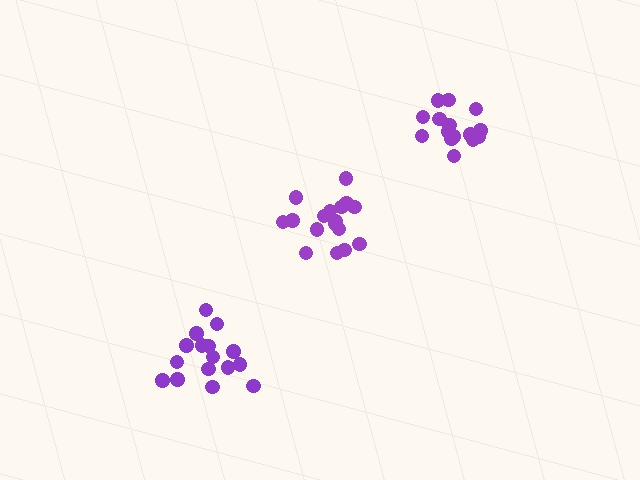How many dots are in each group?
Group 1: 16 dots, Group 2: 15 dots, Group 3: 17 dots (48 total).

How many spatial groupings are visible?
There are 3 spatial groupings.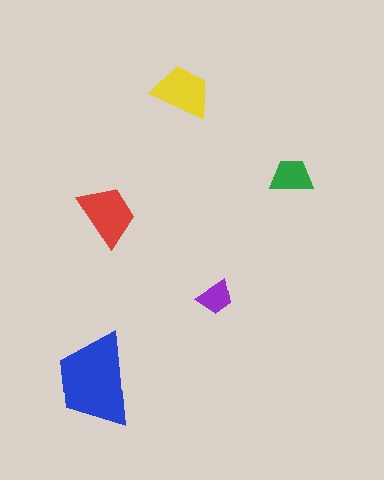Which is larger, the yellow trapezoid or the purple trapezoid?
The yellow one.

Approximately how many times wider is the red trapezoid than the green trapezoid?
About 1.5 times wider.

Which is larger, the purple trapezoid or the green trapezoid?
The green one.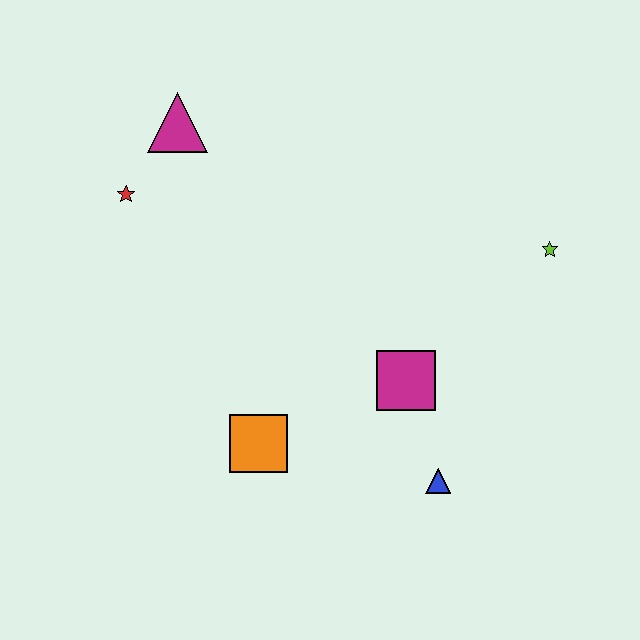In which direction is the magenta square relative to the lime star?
The magenta square is to the left of the lime star.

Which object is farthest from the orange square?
The lime star is farthest from the orange square.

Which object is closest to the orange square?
The magenta square is closest to the orange square.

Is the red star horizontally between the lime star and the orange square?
No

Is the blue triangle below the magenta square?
Yes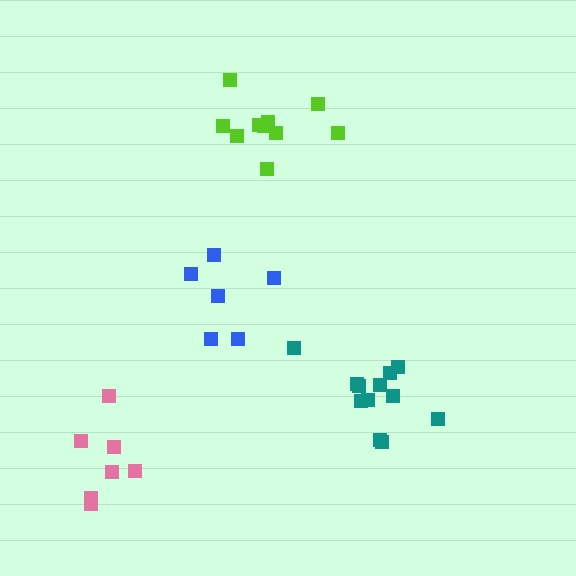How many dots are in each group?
Group 1: 10 dots, Group 2: 12 dots, Group 3: 7 dots, Group 4: 6 dots (35 total).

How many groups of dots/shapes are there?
There are 4 groups.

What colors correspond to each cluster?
The clusters are colored: lime, teal, pink, blue.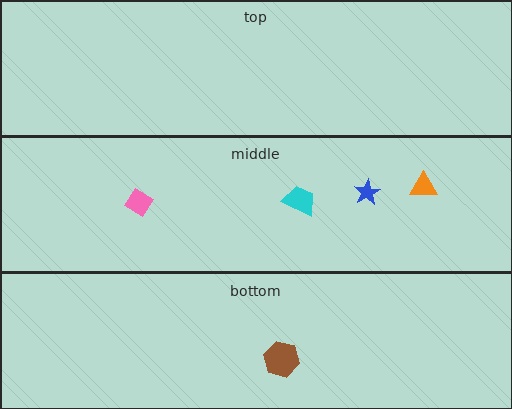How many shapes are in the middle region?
4.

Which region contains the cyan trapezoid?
The middle region.